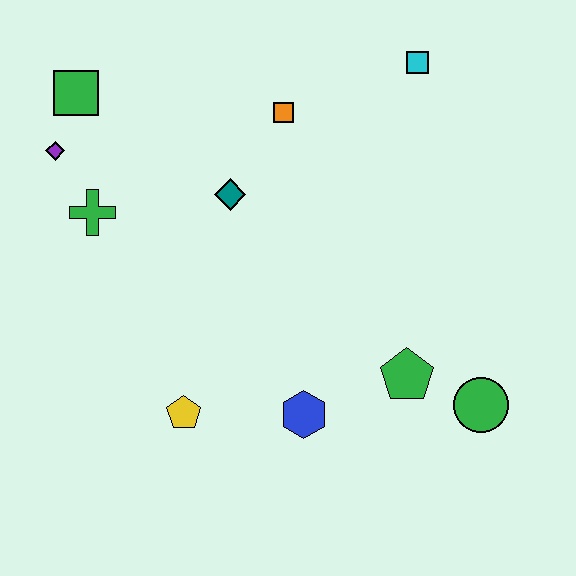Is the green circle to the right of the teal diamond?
Yes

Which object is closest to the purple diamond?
The green square is closest to the purple diamond.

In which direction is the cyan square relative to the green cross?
The cyan square is to the right of the green cross.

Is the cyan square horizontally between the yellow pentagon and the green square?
No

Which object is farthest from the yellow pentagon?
The cyan square is farthest from the yellow pentagon.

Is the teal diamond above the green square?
No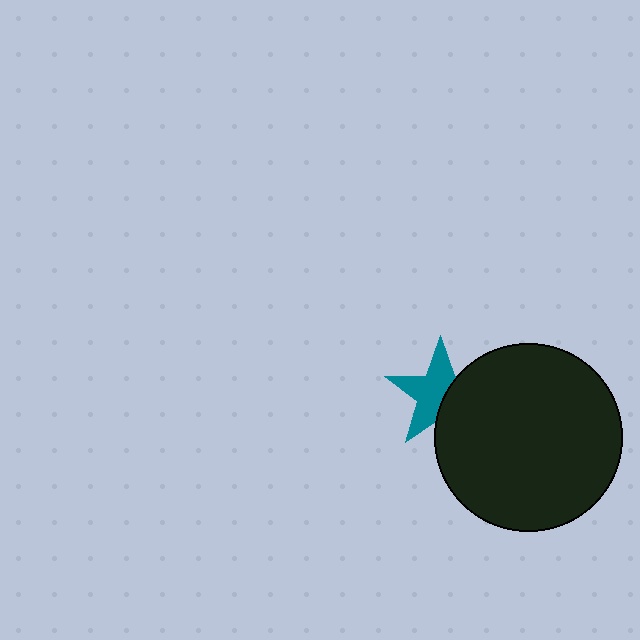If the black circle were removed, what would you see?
You would see the complete teal star.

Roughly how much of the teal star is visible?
About half of it is visible (roughly 61%).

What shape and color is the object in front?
The object in front is a black circle.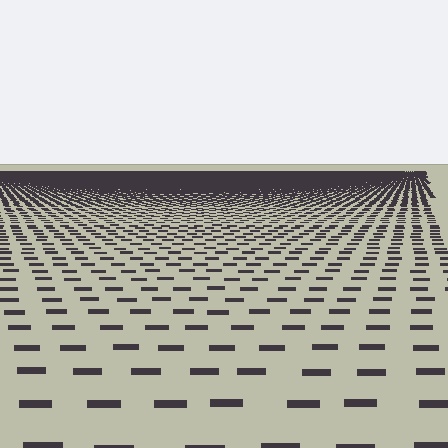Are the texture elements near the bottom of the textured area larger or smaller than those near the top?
Larger. Near the bottom, elements are closer to the viewer and appear at a bigger on-screen size.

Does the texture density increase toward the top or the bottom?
Density increases toward the top.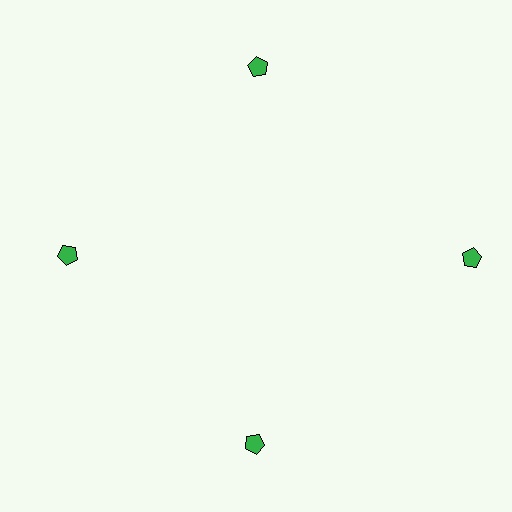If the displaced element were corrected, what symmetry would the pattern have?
It would have 4-fold rotational symmetry — the pattern would map onto itself every 90 degrees.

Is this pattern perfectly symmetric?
No. The 4 green pentagons are arranged in a ring, but one element near the 3 o'clock position is pushed outward from the center, breaking the 4-fold rotational symmetry.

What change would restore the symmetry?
The symmetry would be restored by moving it inward, back onto the ring so that all 4 pentagons sit at equal angles and equal distance from the center.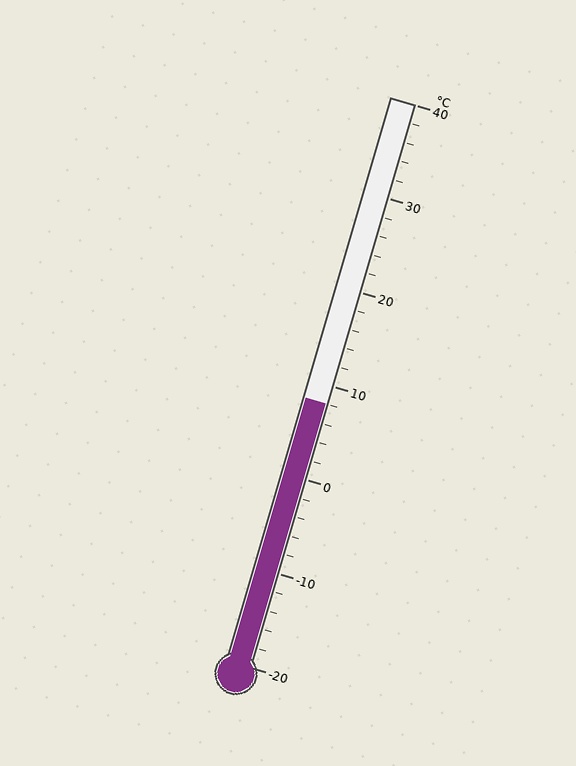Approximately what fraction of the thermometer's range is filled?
The thermometer is filled to approximately 45% of its range.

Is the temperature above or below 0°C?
The temperature is above 0°C.